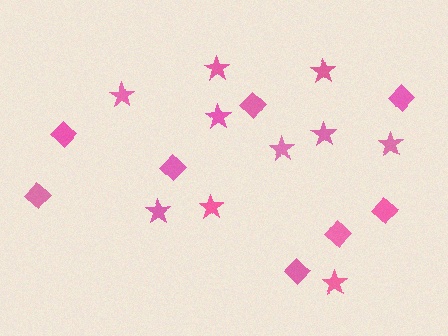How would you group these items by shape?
There are 2 groups: one group of diamonds (8) and one group of stars (10).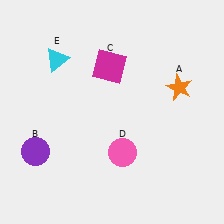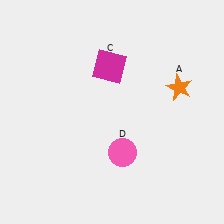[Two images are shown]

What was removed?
The purple circle (B), the cyan triangle (E) were removed in Image 2.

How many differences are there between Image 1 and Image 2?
There are 2 differences between the two images.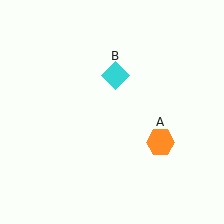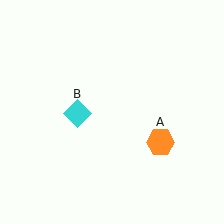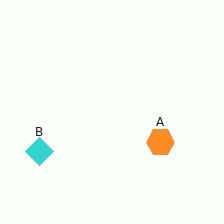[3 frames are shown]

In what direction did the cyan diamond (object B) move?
The cyan diamond (object B) moved down and to the left.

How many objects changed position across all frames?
1 object changed position: cyan diamond (object B).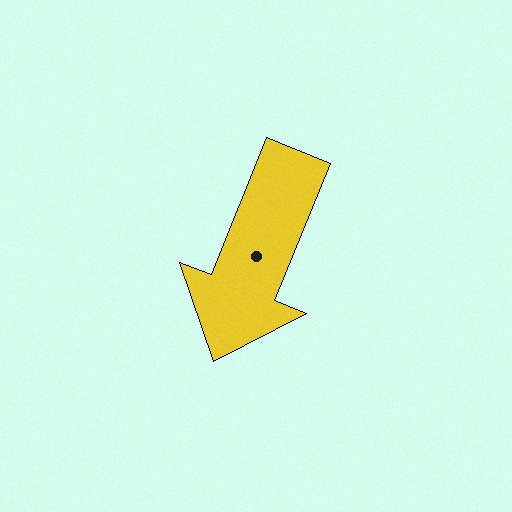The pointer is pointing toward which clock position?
Roughly 7 o'clock.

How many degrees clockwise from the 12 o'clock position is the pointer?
Approximately 202 degrees.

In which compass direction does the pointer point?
South.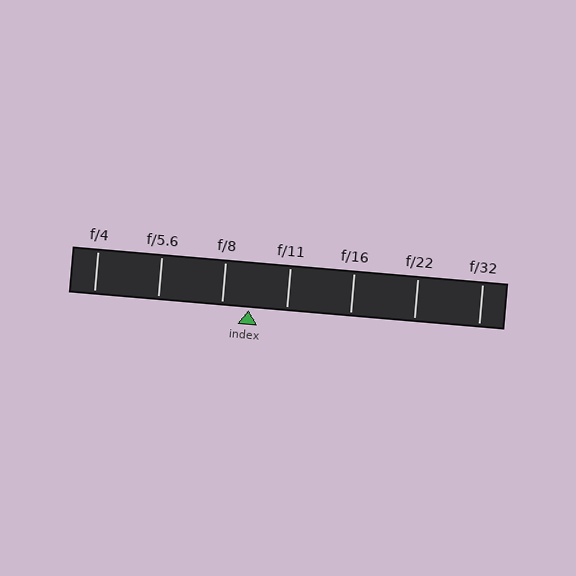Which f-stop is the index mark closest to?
The index mark is closest to f/8.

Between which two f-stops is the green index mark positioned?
The index mark is between f/8 and f/11.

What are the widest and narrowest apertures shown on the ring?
The widest aperture shown is f/4 and the narrowest is f/32.